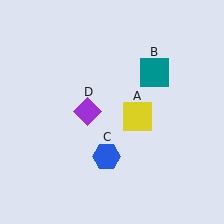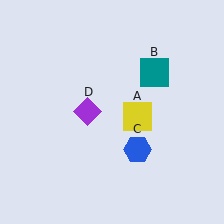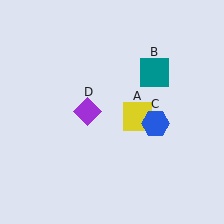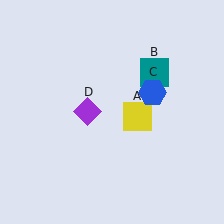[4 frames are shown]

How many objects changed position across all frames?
1 object changed position: blue hexagon (object C).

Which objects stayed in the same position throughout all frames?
Yellow square (object A) and teal square (object B) and purple diamond (object D) remained stationary.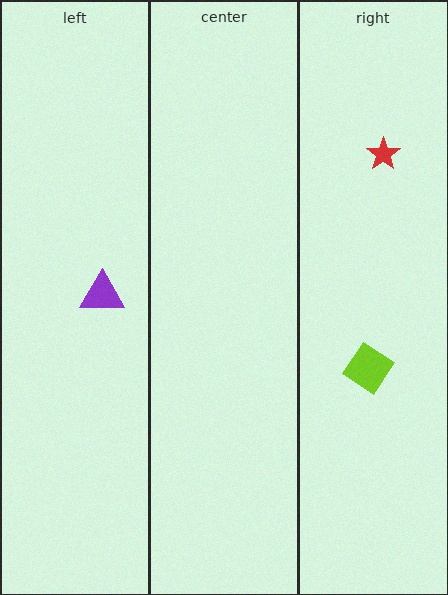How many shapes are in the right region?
2.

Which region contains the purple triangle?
The left region.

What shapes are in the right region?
The red star, the lime diamond.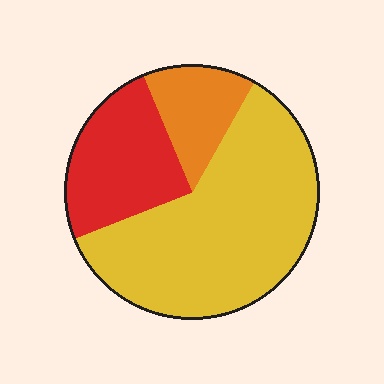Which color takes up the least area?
Orange, at roughly 15%.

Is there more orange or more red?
Red.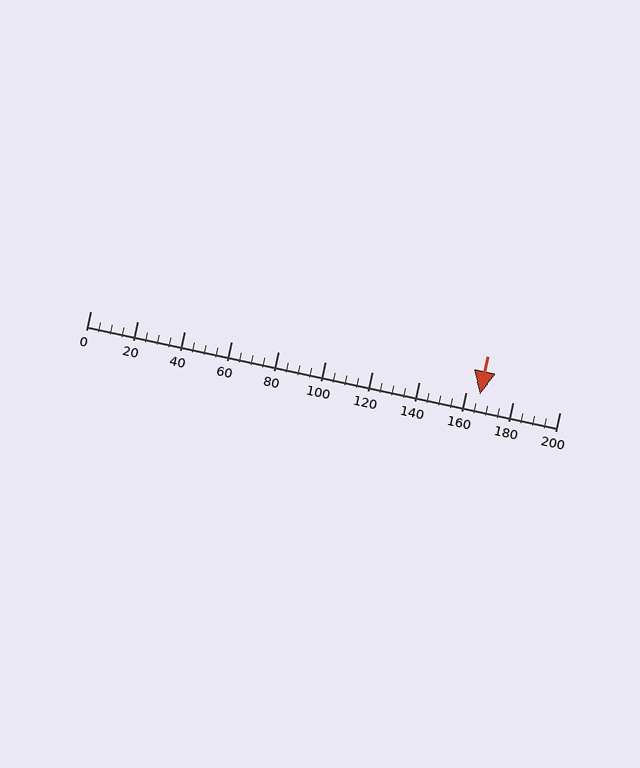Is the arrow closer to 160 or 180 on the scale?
The arrow is closer to 160.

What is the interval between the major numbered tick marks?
The major tick marks are spaced 20 units apart.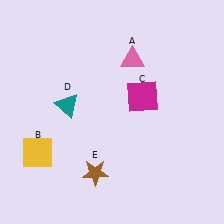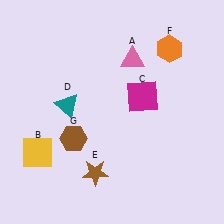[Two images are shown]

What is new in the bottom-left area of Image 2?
A brown hexagon (G) was added in the bottom-left area of Image 2.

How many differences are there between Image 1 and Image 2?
There are 2 differences between the two images.